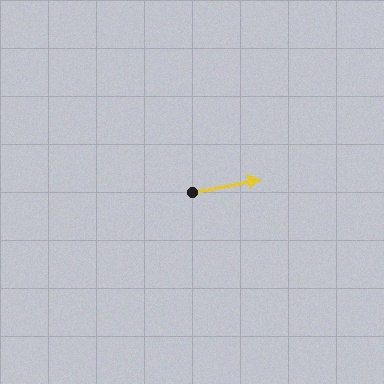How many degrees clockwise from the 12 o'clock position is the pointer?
Approximately 80 degrees.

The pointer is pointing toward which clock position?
Roughly 3 o'clock.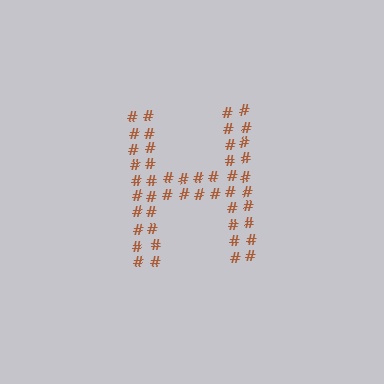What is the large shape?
The large shape is the letter H.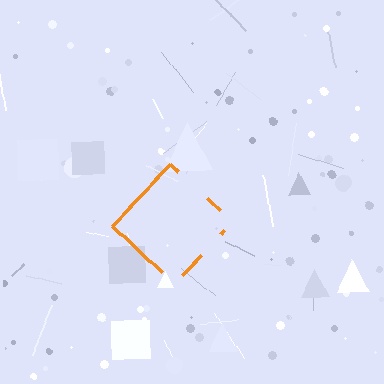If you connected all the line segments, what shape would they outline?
They would outline a diamond.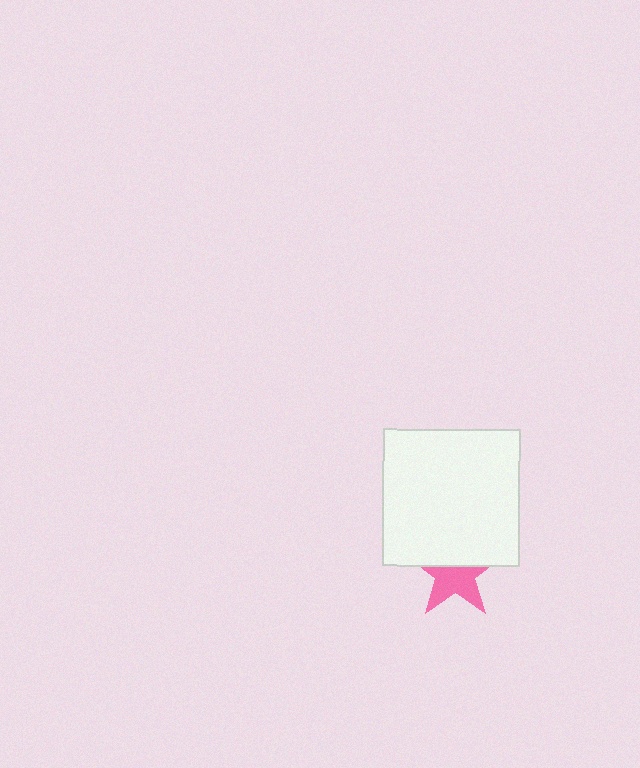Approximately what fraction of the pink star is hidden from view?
Roughly 42% of the pink star is hidden behind the white square.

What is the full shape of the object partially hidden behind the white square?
The partially hidden object is a pink star.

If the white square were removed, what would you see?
You would see the complete pink star.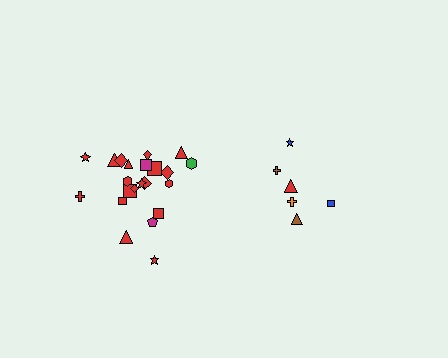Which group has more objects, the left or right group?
The left group.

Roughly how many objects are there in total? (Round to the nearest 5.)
Roughly 30 objects in total.